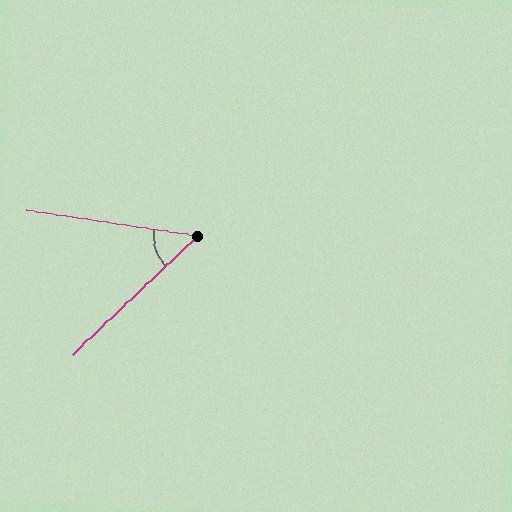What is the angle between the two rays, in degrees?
Approximately 52 degrees.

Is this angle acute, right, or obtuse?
It is acute.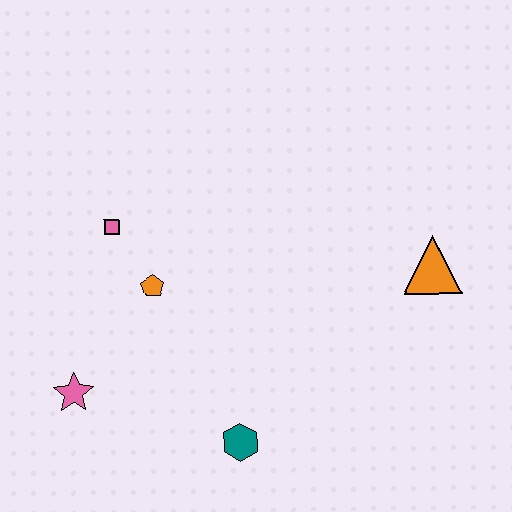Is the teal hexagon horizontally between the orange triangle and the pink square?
Yes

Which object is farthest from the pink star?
The orange triangle is farthest from the pink star.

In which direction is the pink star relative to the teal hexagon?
The pink star is to the left of the teal hexagon.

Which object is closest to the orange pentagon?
The pink square is closest to the orange pentagon.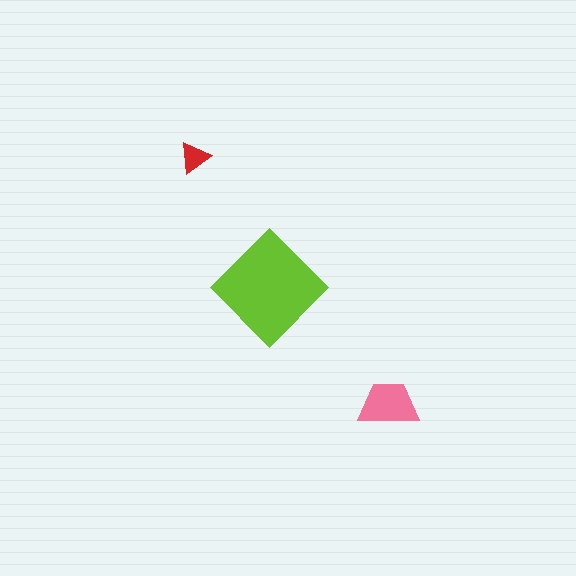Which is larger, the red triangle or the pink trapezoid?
The pink trapezoid.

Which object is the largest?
The lime diamond.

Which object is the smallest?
The red triangle.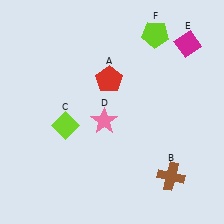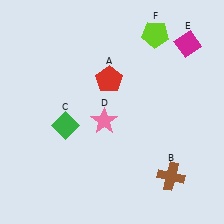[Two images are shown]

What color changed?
The diamond (C) changed from lime in Image 1 to green in Image 2.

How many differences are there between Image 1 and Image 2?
There is 1 difference between the two images.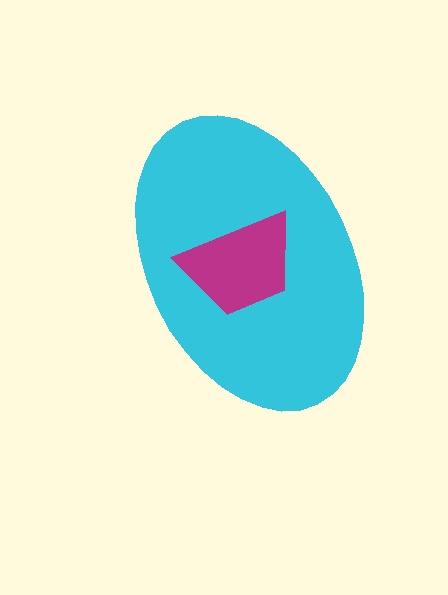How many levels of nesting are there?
2.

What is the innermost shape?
The magenta trapezoid.